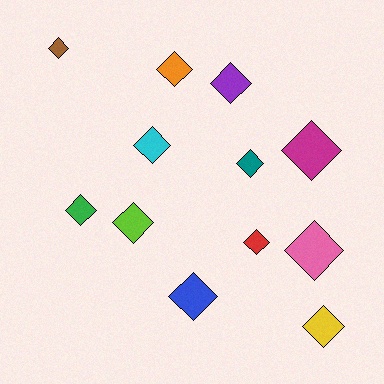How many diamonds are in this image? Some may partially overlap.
There are 12 diamonds.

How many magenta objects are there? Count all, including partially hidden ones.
There is 1 magenta object.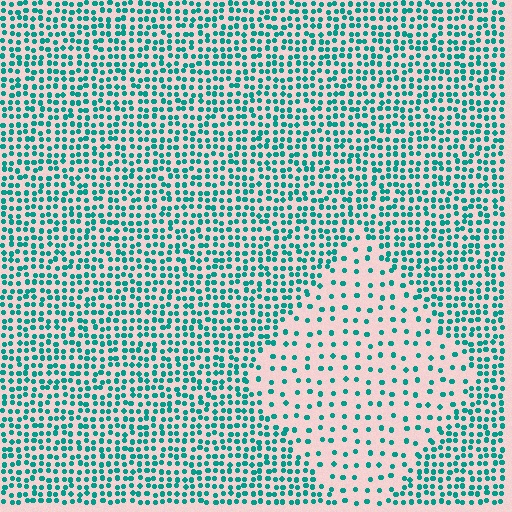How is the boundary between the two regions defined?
The boundary is defined by a change in element density (approximately 2.6x ratio). All elements are the same color, size, and shape.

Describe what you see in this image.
The image contains small teal elements arranged at two different densities. A diamond-shaped region is visible where the elements are less densely packed than the surrounding area.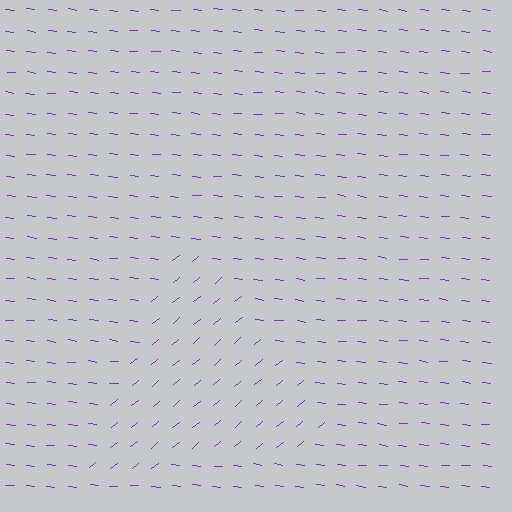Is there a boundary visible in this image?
Yes, there is a texture boundary formed by a change in line orientation.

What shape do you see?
I see a triangle.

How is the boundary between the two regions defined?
The boundary is defined purely by a change in line orientation (approximately 45 degrees difference). All lines are the same color and thickness.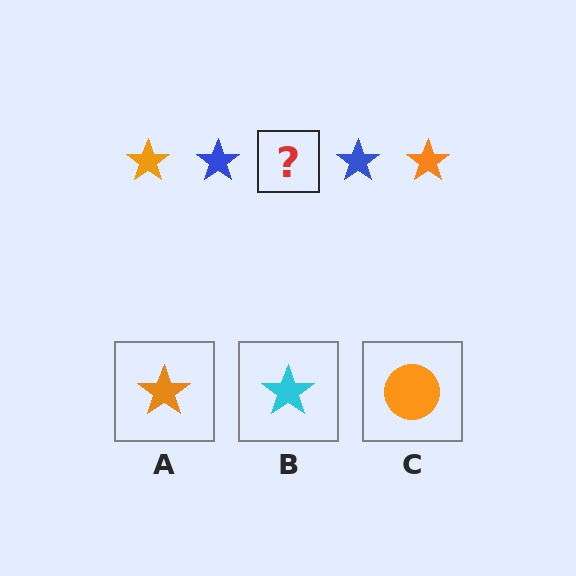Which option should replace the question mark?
Option A.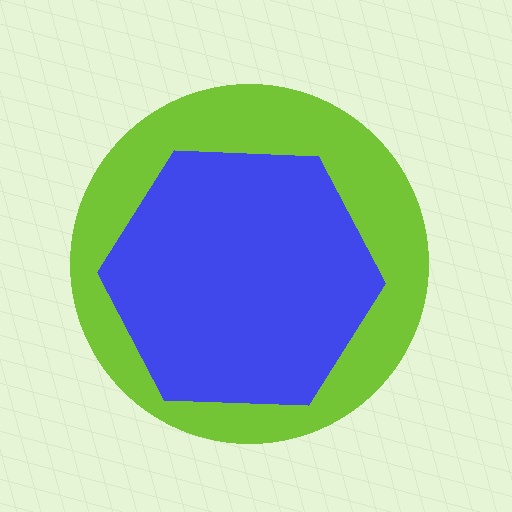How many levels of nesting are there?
2.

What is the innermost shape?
The blue hexagon.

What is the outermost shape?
The lime circle.